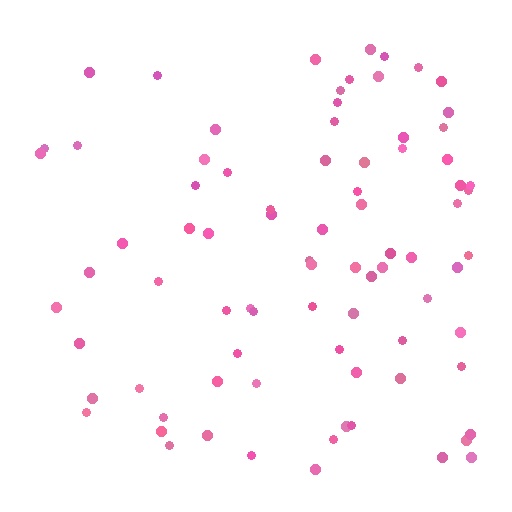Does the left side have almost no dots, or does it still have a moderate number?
Still a moderate number, just noticeably fewer than the right.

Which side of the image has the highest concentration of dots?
The right.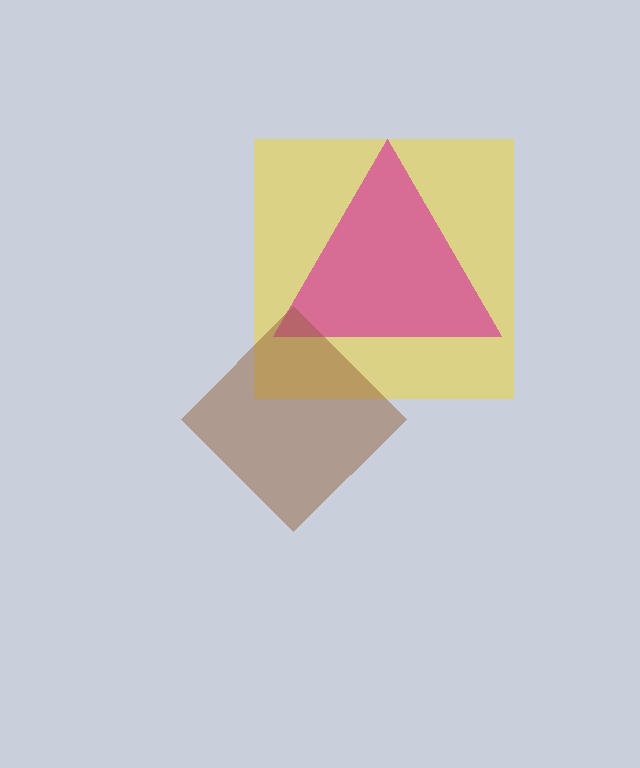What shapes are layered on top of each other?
The layered shapes are: a yellow square, a magenta triangle, a brown diamond.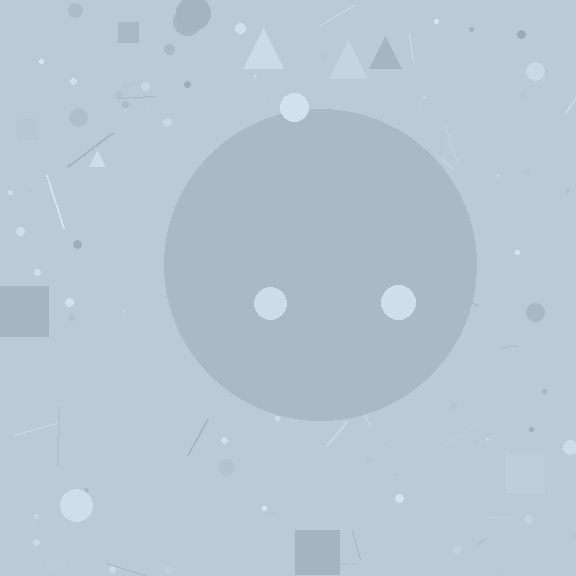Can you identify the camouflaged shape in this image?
The camouflaged shape is a circle.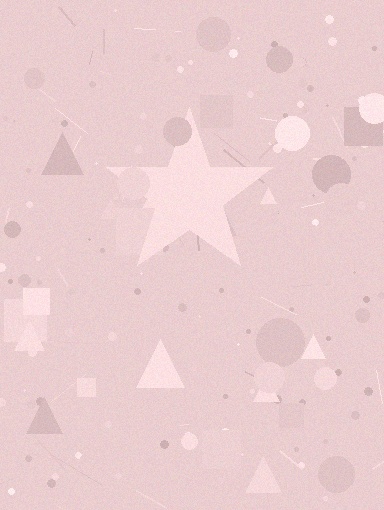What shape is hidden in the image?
A star is hidden in the image.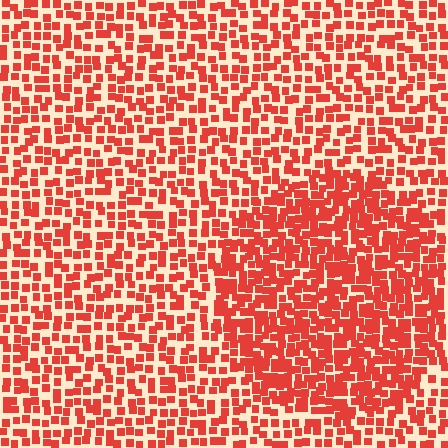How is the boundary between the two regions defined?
The boundary is defined by a change in element density (approximately 1.7x ratio). All elements are the same color, size, and shape.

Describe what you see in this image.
The image contains small red elements arranged at two different densities. A circle-shaped region is visible where the elements are more densely packed than the surrounding area.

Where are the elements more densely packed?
The elements are more densely packed inside the circle boundary.